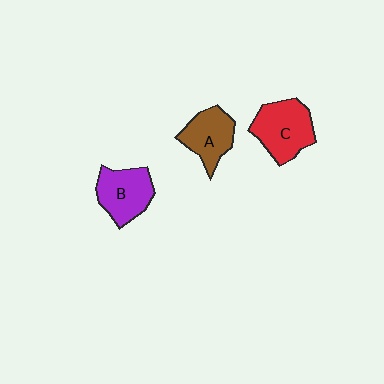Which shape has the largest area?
Shape C (red).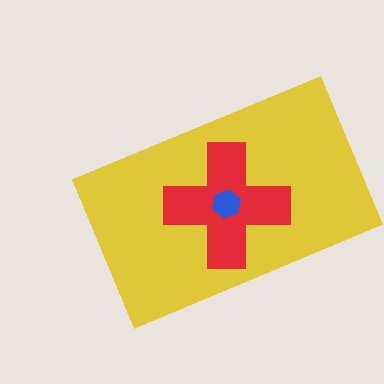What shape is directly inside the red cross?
The blue hexagon.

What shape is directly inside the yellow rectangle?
The red cross.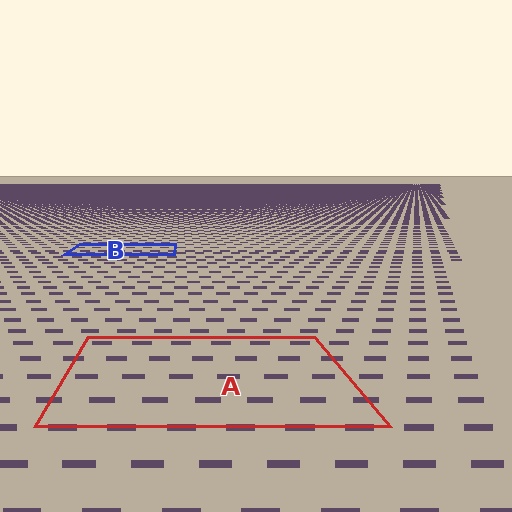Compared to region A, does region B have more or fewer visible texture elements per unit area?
Region B has more texture elements per unit area — they are packed more densely because it is farther away.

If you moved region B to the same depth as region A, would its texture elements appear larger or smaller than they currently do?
They would appear larger. At a closer depth, the same texture elements are projected at a bigger on-screen size.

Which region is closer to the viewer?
Region A is closer. The texture elements there are larger and more spread out.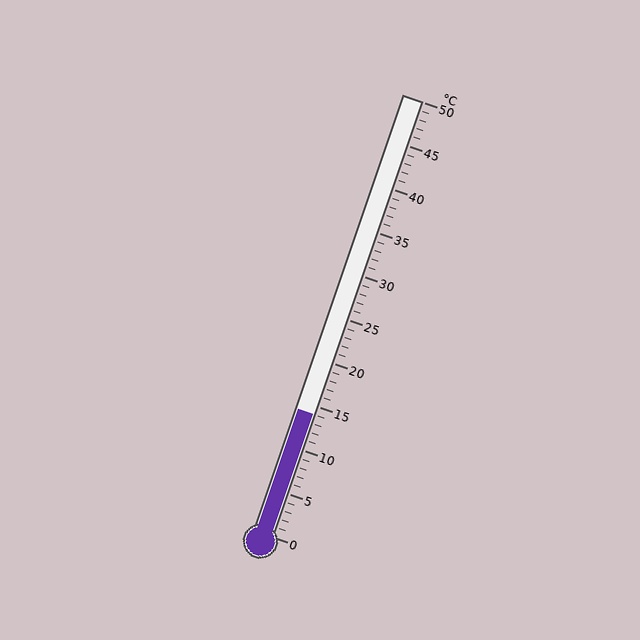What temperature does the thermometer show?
The thermometer shows approximately 14°C.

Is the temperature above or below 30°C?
The temperature is below 30°C.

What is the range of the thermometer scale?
The thermometer scale ranges from 0°C to 50°C.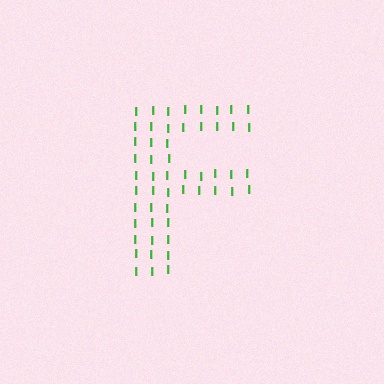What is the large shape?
The large shape is the letter F.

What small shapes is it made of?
It is made of small letter I's.